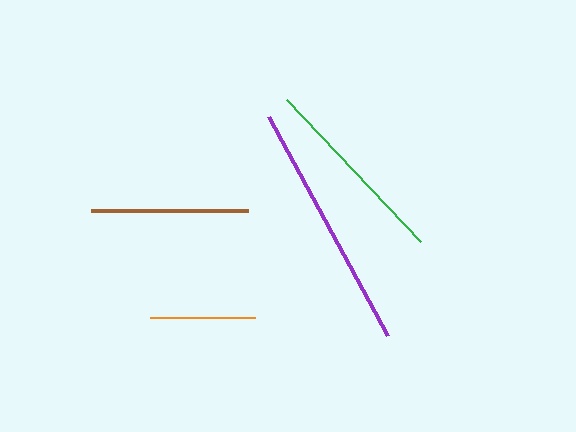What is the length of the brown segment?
The brown segment is approximately 157 pixels long.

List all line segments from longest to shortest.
From longest to shortest: purple, green, brown, orange.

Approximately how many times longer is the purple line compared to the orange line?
The purple line is approximately 2.4 times the length of the orange line.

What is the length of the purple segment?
The purple segment is approximately 250 pixels long.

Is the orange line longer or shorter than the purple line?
The purple line is longer than the orange line.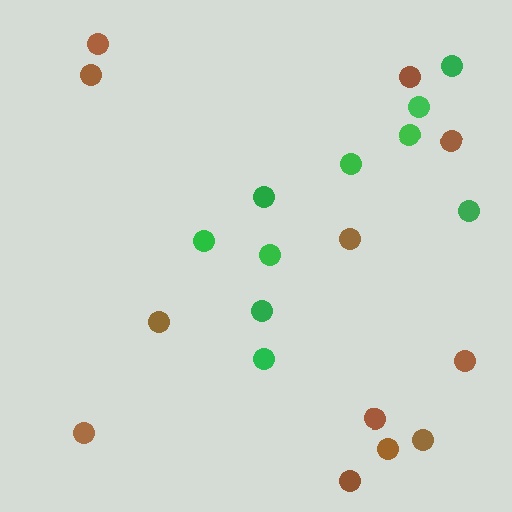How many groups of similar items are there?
There are 2 groups: one group of green circles (10) and one group of brown circles (12).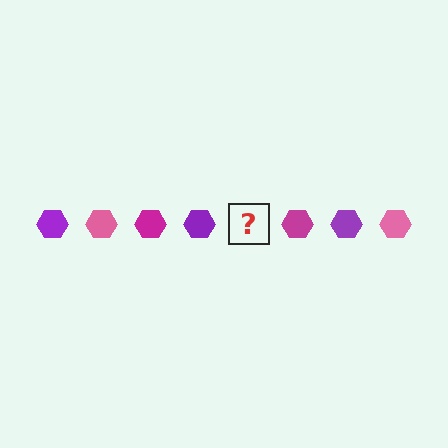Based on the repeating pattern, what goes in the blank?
The blank should be a pink hexagon.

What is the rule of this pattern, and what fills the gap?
The rule is that the pattern cycles through purple, pink, magenta hexagons. The gap should be filled with a pink hexagon.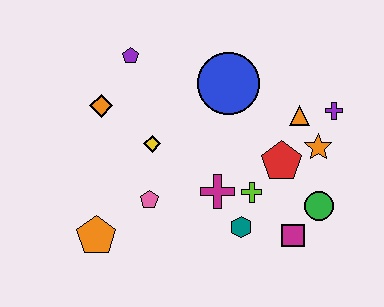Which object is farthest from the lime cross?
The purple pentagon is farthest from the lime cross.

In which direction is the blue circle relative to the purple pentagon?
The blue circle is to the right of the purple pentagon.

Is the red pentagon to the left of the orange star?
Yes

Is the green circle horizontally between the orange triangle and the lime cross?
No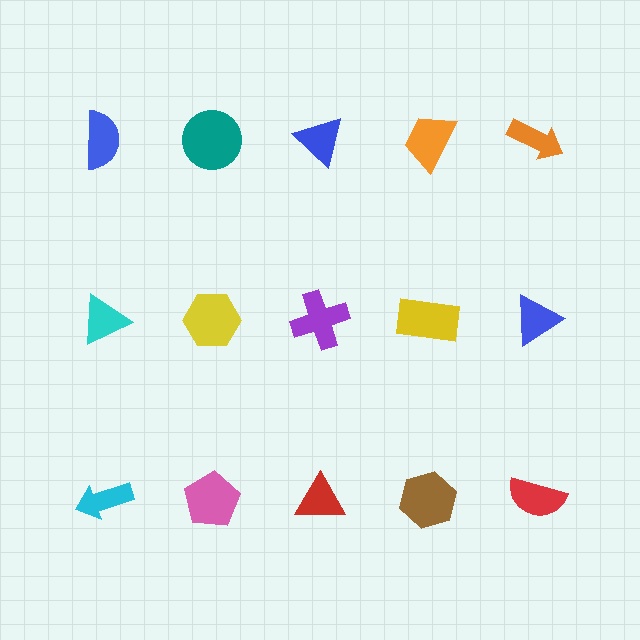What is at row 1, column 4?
An orange trapezoid.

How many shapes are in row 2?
5 shapes.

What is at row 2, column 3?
A purple cross.